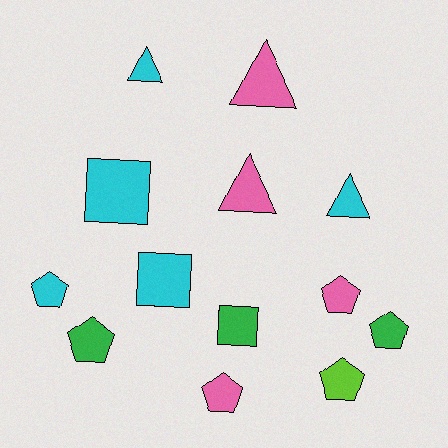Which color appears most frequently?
Cyan, with 5 objects.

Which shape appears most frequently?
Pentagon, with 6 objects.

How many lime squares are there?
There are no lime squares.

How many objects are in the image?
There are 13 objects.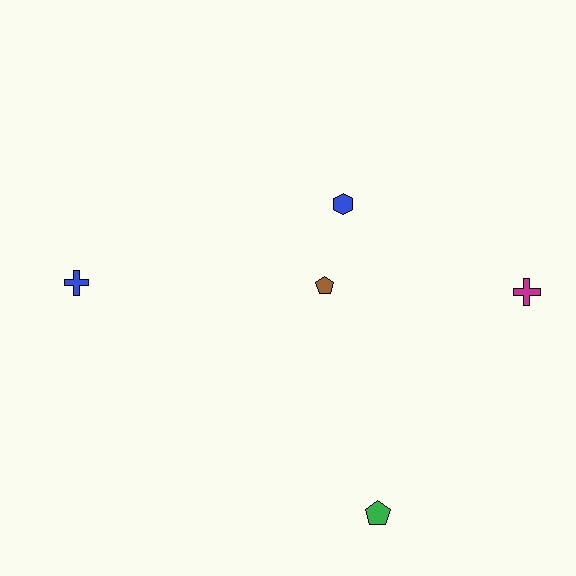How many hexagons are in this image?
There is 1 hexagon.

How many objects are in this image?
There are 5 objects.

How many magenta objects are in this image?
There is 1 magenta object.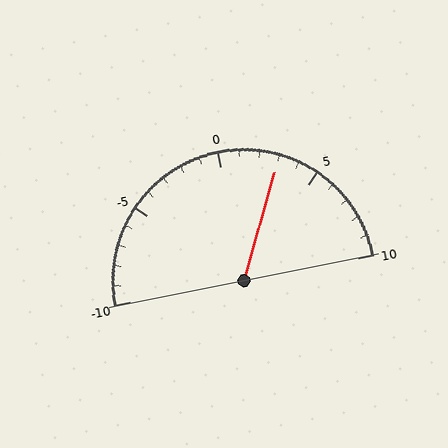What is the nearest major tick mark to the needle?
The nearest major tick mark is 5.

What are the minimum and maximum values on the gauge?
The gauge ranges from -10 to 10.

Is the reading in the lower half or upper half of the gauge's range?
The reading is in the upper half of the range (-10 to 10).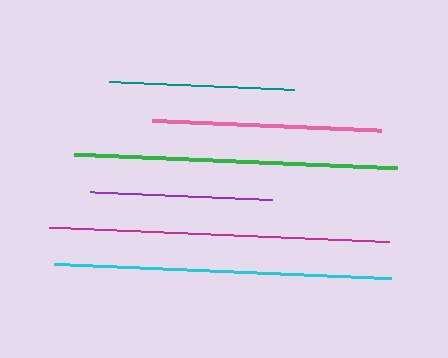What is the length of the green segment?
The green segment is approximately 323 pixels long.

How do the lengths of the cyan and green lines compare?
The cyan and green lines are approximately the same length.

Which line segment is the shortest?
The purple line is the shortest at approximately 183 pixels.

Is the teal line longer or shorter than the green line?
The green line is longer than the teal line.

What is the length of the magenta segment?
The magenta segment is approximately 341 pixels long.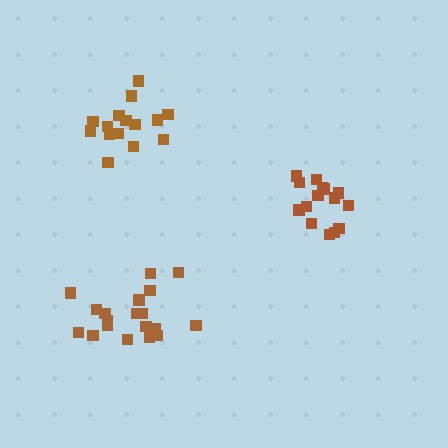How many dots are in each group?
Group 1: 15 dots, Group 2: 19 dots, Group 3: 15 dots (49 total).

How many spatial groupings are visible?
There are 3 spatial groupings.